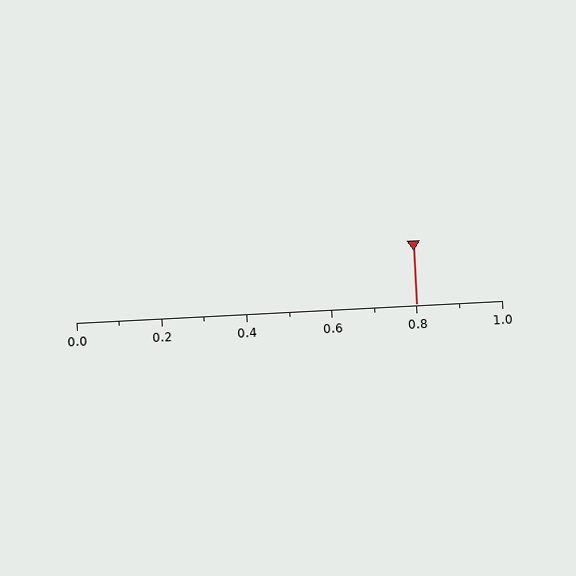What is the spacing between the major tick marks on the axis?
The major ticks are spaced 0.2 apart.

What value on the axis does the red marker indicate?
The marker indicates approximately 0.8.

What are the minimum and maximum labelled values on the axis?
The axis runs from 0.0 to 1.0.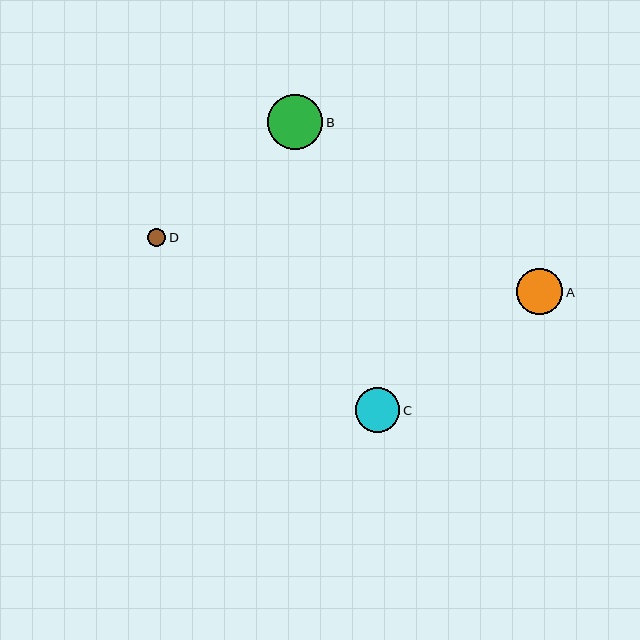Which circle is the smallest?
Circle D is the smallest with a size of approximately 18 pixels.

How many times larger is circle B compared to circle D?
Circle B is approximately 3.0 times the size of circle D.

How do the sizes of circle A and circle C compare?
Circle A and circle C are approximately the same size.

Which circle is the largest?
Circle B is the largest with a size of approximately 55 pixels.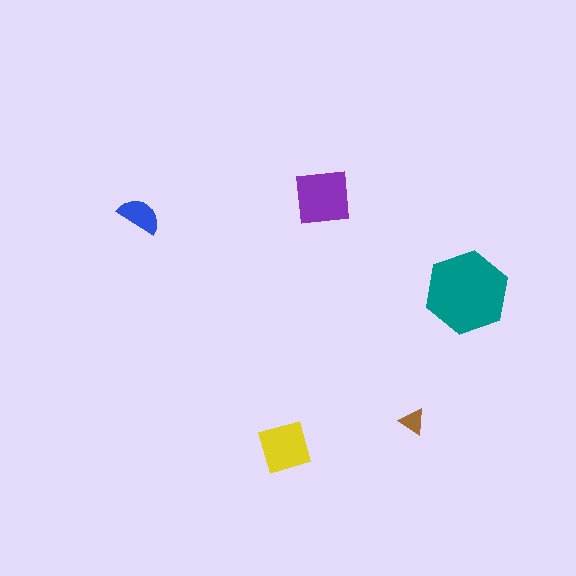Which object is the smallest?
The brown triangle.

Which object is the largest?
The teal hexagon.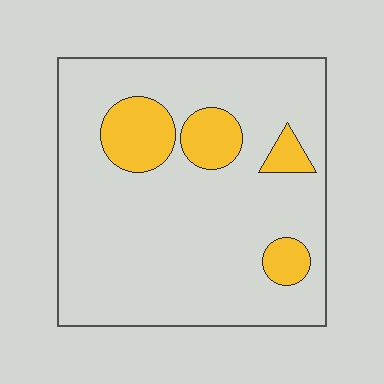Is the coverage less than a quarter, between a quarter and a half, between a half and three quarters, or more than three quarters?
Less than a quarter.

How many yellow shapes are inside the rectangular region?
4.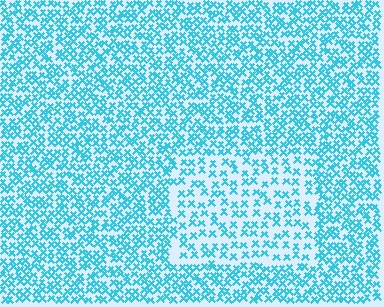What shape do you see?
I see a rectangle.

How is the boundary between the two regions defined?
The boundary is defined by a change in element density (approximately 1.8x ratio). All elements are the same color, size, and shape.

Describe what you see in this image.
The image contains small cyan elements arranged at two different densities. A rectangle-shaped region is visible where the elements are less densely packed than the surrounding area.